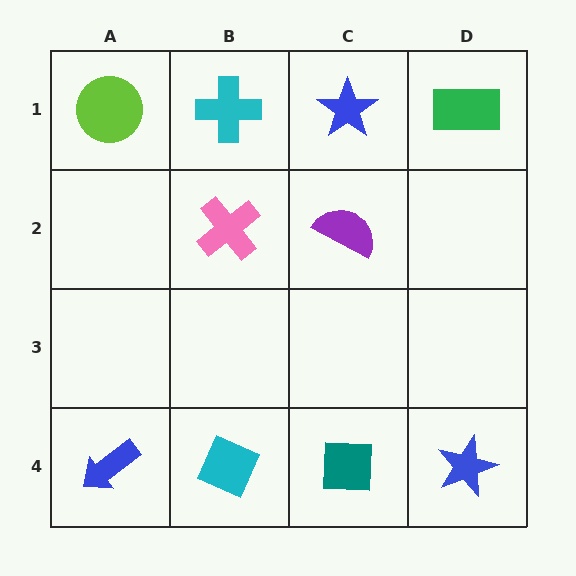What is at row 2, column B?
A pink cross.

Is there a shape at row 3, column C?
No, that cell is empty.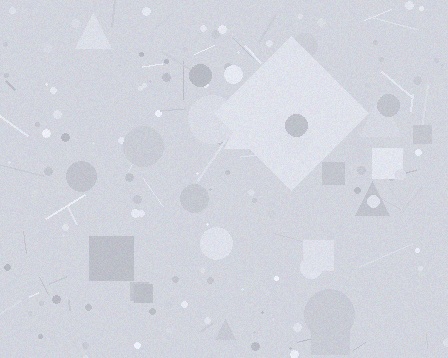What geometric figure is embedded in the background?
A diamond is embedded in the background.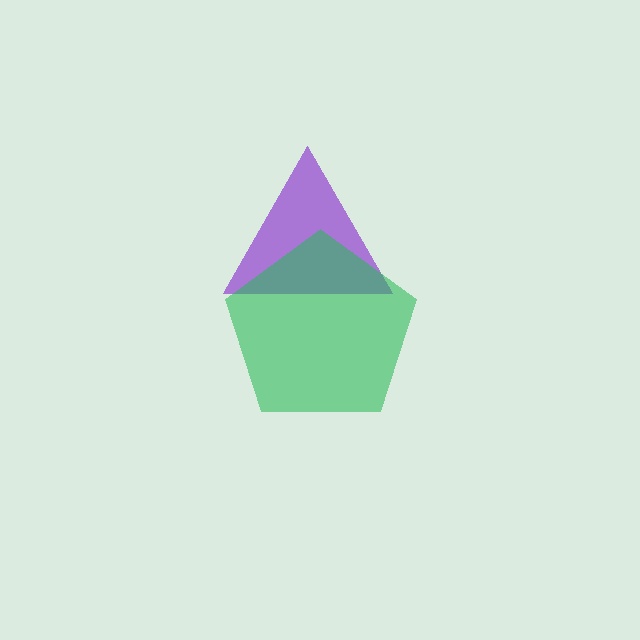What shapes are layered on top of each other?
The layered shapes are: a purple triangle, a green pentagon.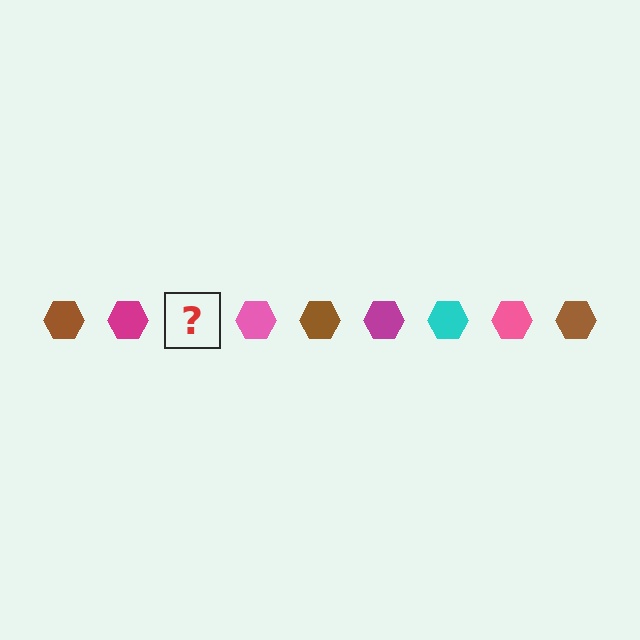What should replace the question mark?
The question mark should be replaced with a cyan hexagon.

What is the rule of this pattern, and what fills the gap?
The rule is that the pattern cycles through brown, magenta, cyan, pink hexagons. The gap should be filled with a cyan hexagon.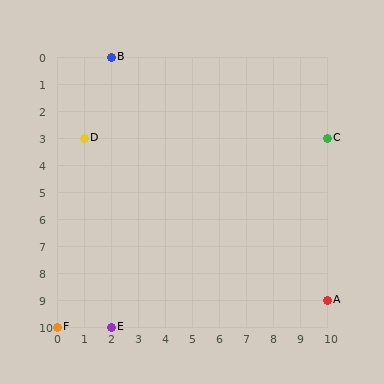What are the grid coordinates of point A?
Point A is at grid coordinates (10, 9).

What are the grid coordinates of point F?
Point F is at grid coordinates (0, 10).